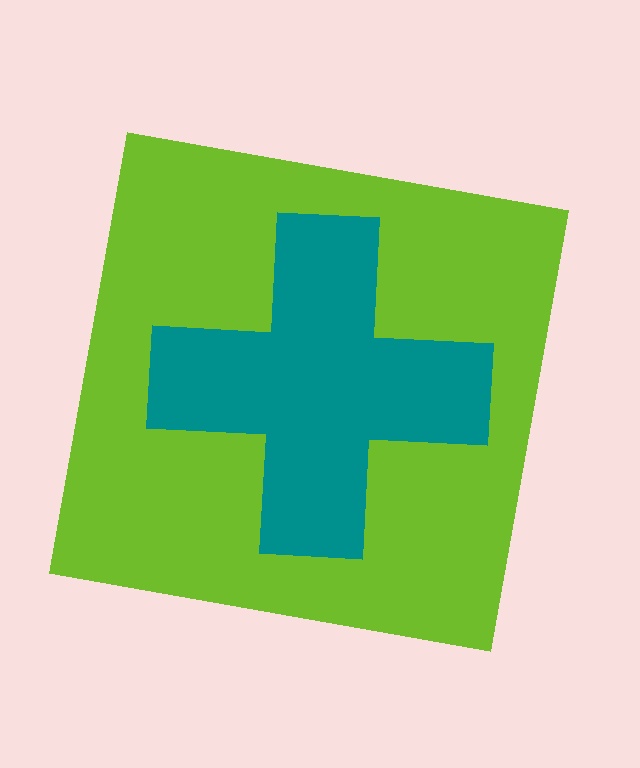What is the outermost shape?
The lime square.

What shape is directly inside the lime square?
The teal cross.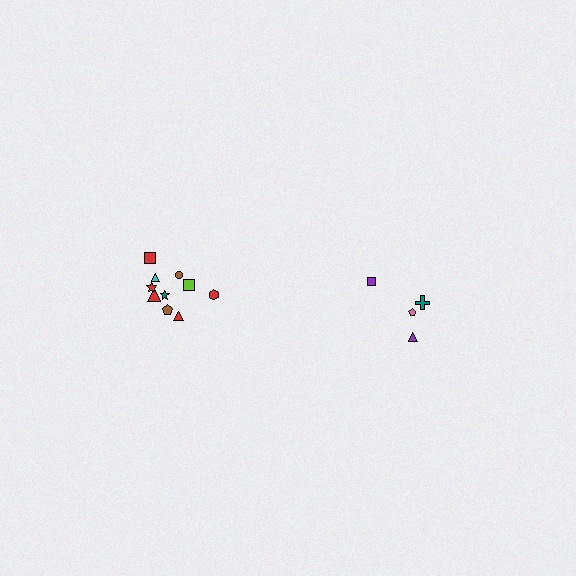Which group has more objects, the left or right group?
The left group.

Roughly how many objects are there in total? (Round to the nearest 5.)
Roughly 15 objects in total.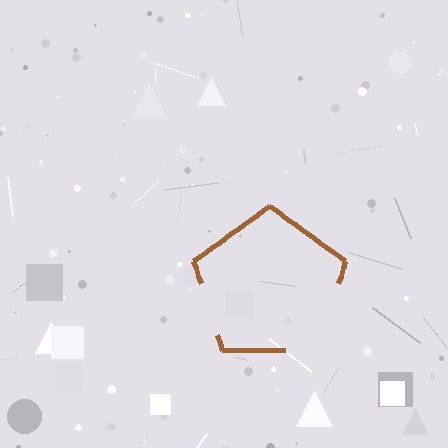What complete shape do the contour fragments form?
The contour fragments form a pentagon.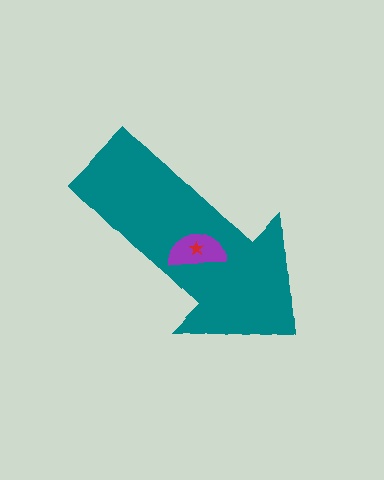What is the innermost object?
The red star.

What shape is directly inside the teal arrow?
The purple semicircle.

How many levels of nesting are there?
3.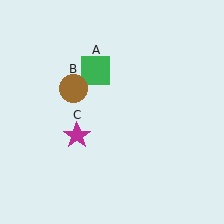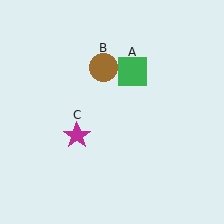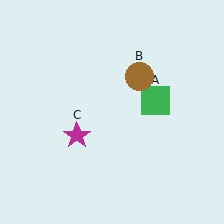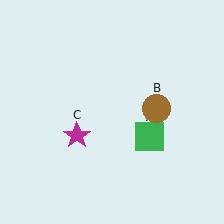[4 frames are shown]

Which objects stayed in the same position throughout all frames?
Magenta star (object C) remained stationary.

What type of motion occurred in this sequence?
The green square (object A), brown circle (object B) rotated clockwise around the center of the scene.